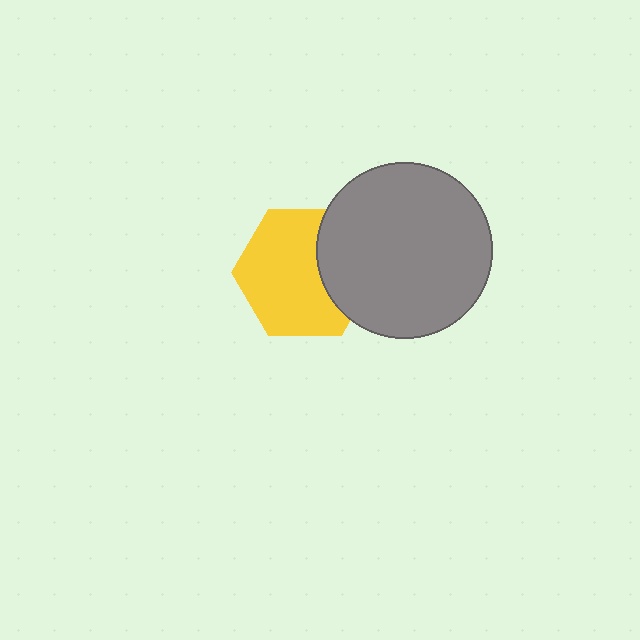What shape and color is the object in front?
The object in front is a gray circle.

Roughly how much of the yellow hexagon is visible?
Most of it is visible (roughly 70%).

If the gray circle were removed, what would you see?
You would see the complete yellow hexagon.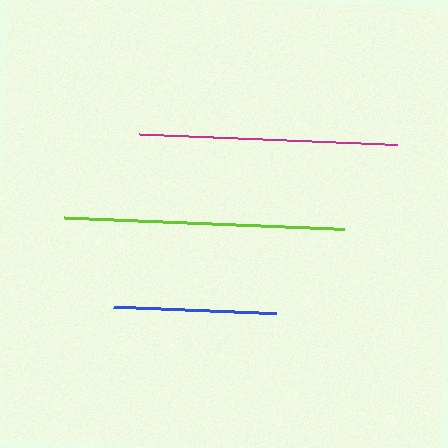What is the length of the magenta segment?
The magenta segment is approximately 259 pixels long.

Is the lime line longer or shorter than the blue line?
The lime line is longer than the blue line.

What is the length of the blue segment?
The blue segment is approximately 164 pixels long.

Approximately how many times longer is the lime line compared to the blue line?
The lime line is approximately 1.7 times the length of the blue line.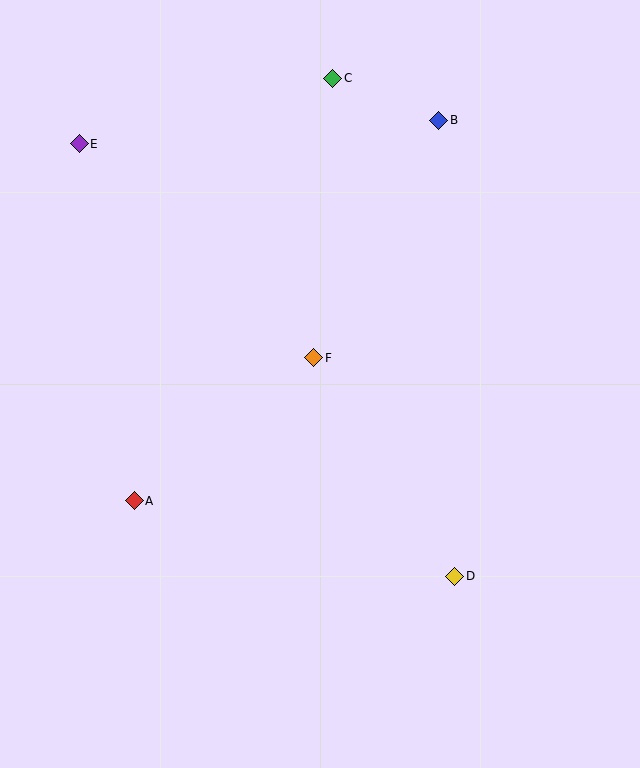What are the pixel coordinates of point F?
Point F is at (314, 358).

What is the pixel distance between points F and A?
The distance between F and A is 229 pixels.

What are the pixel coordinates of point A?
Point A is at (134, 501).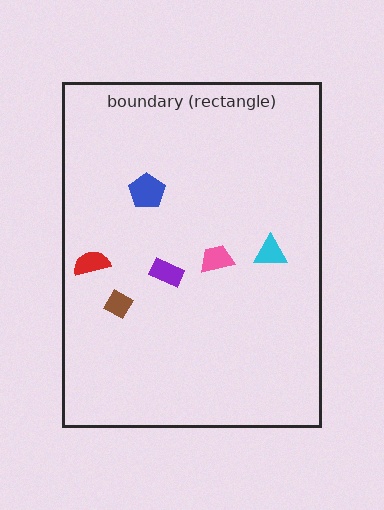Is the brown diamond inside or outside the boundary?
Inside.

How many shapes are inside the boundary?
6 inside, 0 outside.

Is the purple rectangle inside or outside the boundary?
Inside.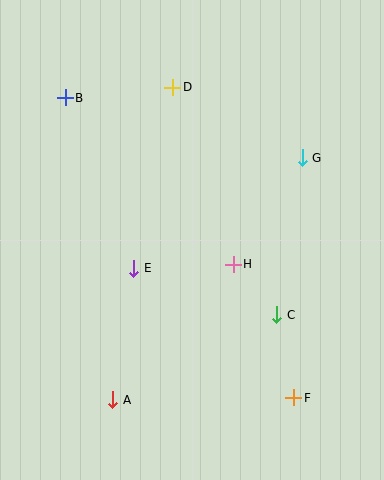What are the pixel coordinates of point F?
Point F is at (294, 398).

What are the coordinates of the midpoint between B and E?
The midpoint between B and E is at (100, 183).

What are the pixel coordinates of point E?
Point E is at (134, 268).